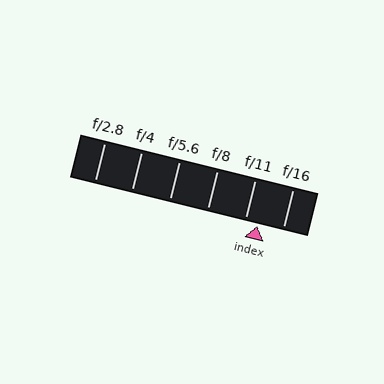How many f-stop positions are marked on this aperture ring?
There are 6 f-stop positions marked.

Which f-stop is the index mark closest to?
The index mark is closest to f/11.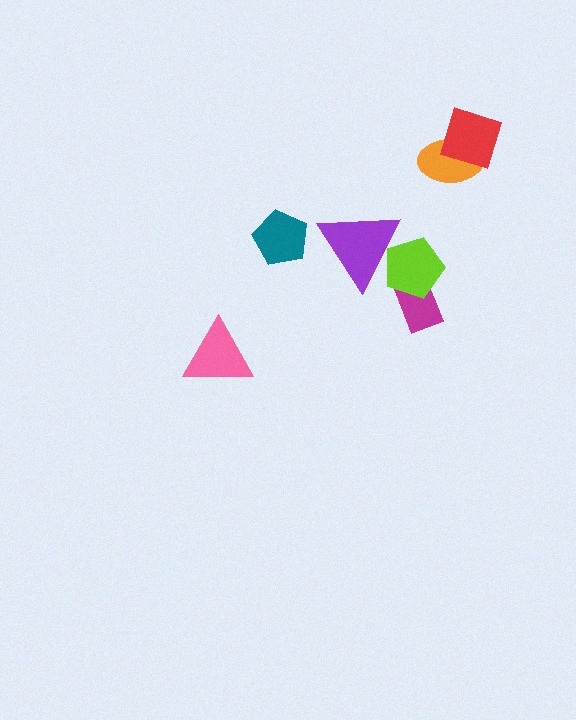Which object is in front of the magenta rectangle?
The lime pentagon is in front of the magenta rectangle.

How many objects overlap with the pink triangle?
0 objects overlap with the pink triangle.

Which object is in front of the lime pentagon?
The purple triangle is in front of the lime pentagon.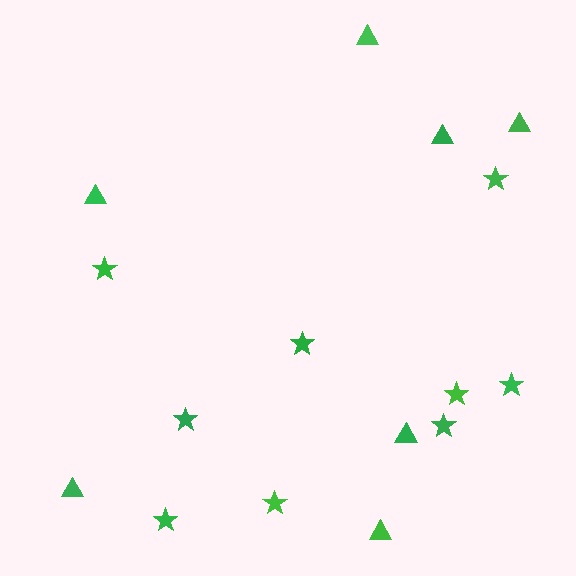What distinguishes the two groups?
There are 2 groups: one group of stars (9) and one group of triangles (7).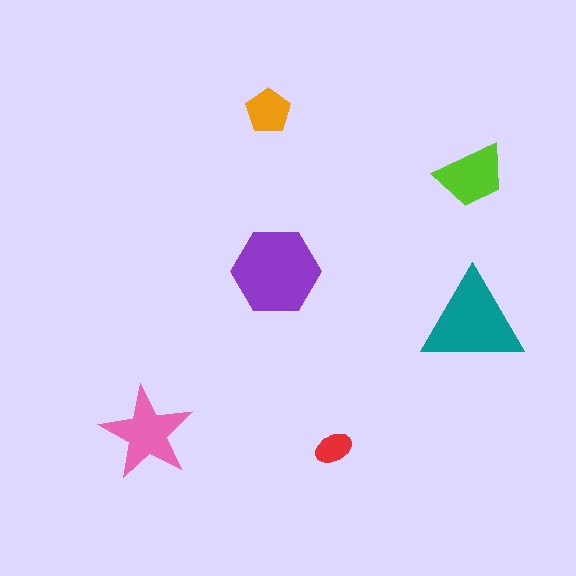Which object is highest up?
The orange pentagon is topmost.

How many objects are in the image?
There are 6 objects in the image.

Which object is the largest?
The purple hexagon.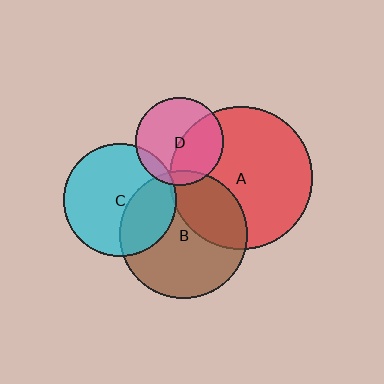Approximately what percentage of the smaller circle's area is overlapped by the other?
Approximately 10%.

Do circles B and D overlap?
Yes.